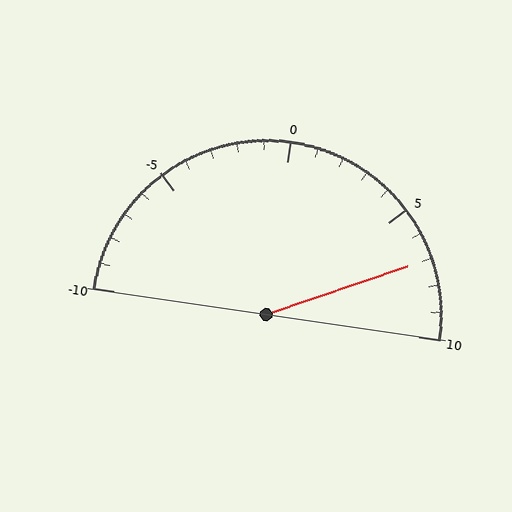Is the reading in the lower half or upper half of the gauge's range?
The reading is in the upper half of the range (-10 to 10).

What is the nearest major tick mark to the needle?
The nearest major tick mark is 5.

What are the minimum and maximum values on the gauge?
The gauge ranges from -10 to 10.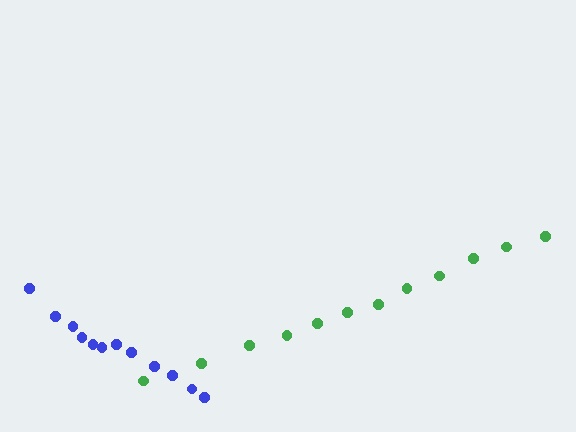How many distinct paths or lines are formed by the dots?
There are 2 distinct paths.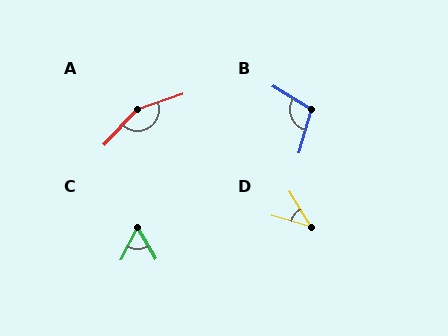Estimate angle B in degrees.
Approximately 106 degrees.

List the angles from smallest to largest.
D (43°), C (57°), B (106°), A (152°).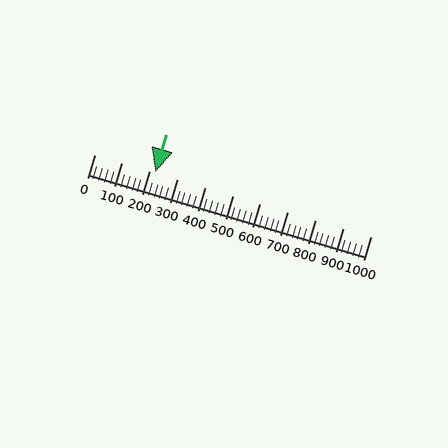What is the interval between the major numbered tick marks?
The major tick marks are spaced 100 units apart.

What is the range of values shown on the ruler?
The ruler shows values from 0 to 1000.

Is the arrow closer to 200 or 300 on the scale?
The arrow is closer to 200.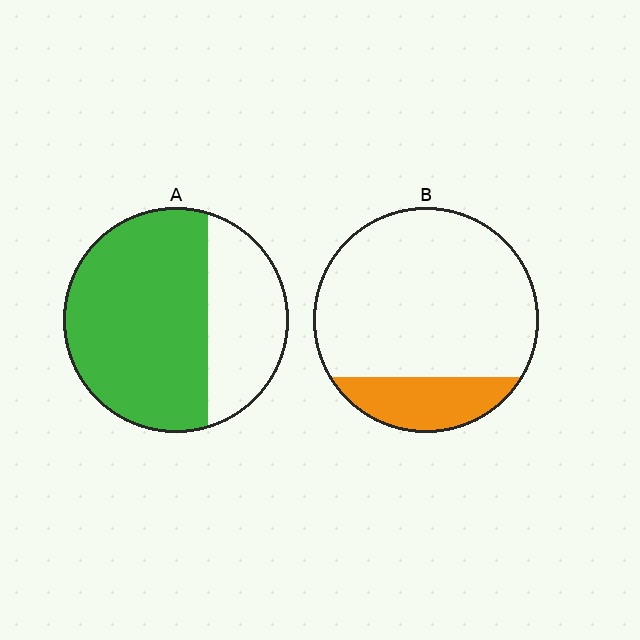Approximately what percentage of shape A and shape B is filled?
A is approximately 70% and B is approximately 20%.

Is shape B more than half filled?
No.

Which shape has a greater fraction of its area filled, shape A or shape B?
Shape A.